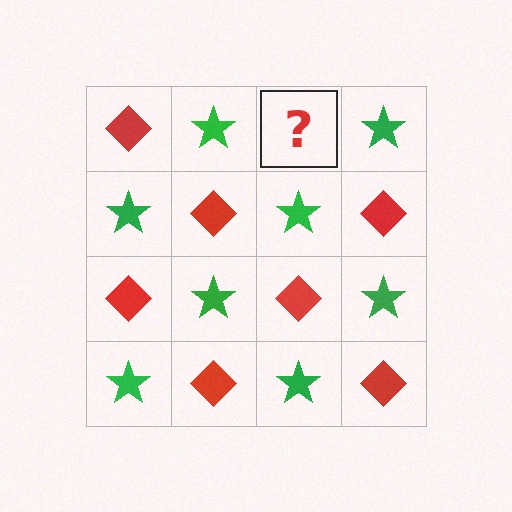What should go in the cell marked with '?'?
The missing cell should contain a red diamond.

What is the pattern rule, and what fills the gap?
The rule is that it alternates red diamond and green star in a checkerboard pattern. The gap should be filled with a red diamond.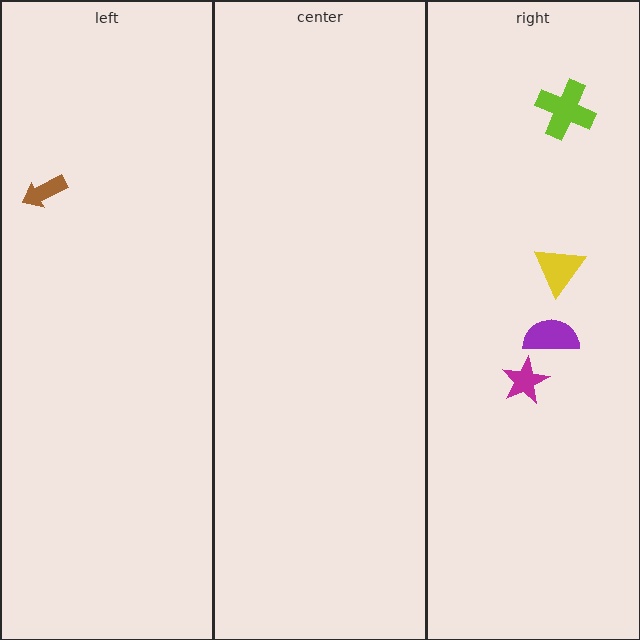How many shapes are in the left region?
1.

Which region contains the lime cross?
The right region.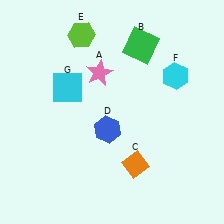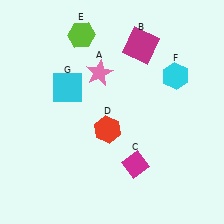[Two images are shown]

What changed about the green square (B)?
In Image 1, B is green. In Image 2, it changed to magenta.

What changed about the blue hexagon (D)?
In Image 1, D is blue. In Image 2, it changed to red.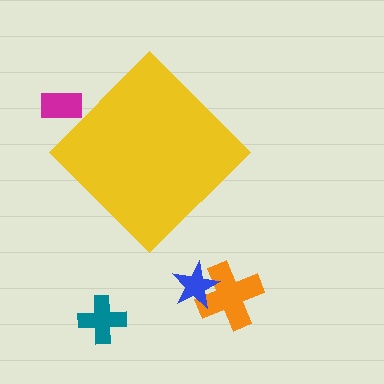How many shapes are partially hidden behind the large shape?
1 shape is partially hidden.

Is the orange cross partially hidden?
No, the orange cross is fully visible.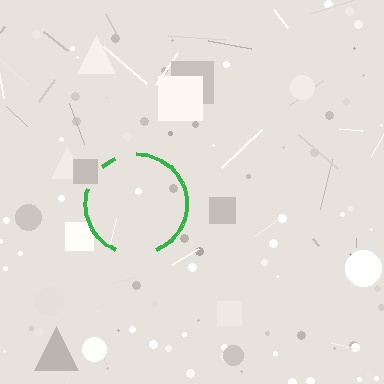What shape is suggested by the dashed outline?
The dashed outline suggests a circle.